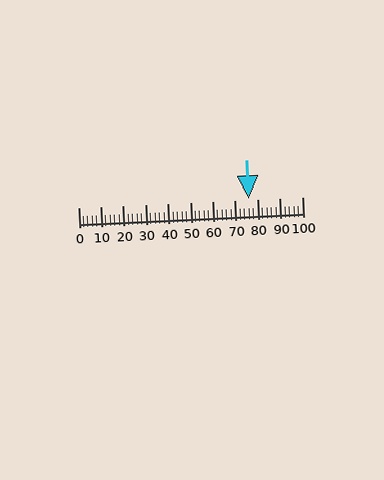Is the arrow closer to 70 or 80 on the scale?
The arrow is closer to 80.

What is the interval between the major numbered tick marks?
The major tick marks are spaced 10 units apart.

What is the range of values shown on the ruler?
The ruler shows values from 0 to 100.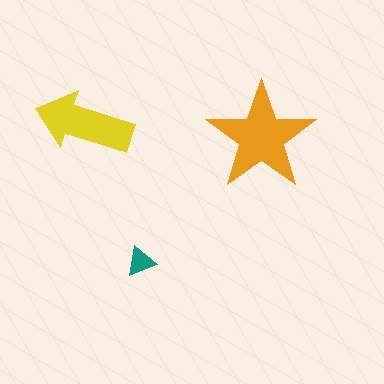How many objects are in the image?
There are 3 objects in the image.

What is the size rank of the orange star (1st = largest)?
1st.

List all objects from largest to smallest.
The orange star, the yellow arrow, the teal triangle.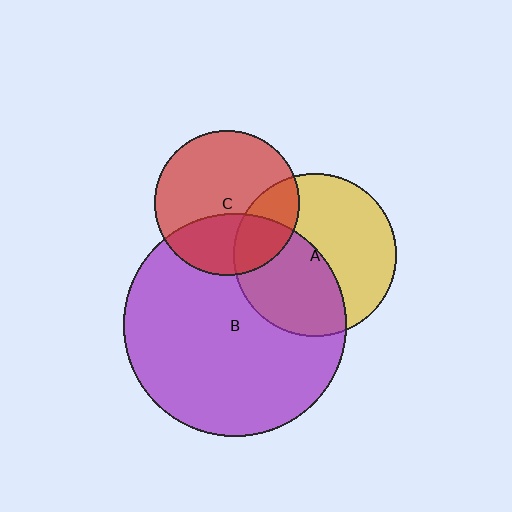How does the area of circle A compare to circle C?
Approximately 1.3 times.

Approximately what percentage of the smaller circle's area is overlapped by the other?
Approximately 35%.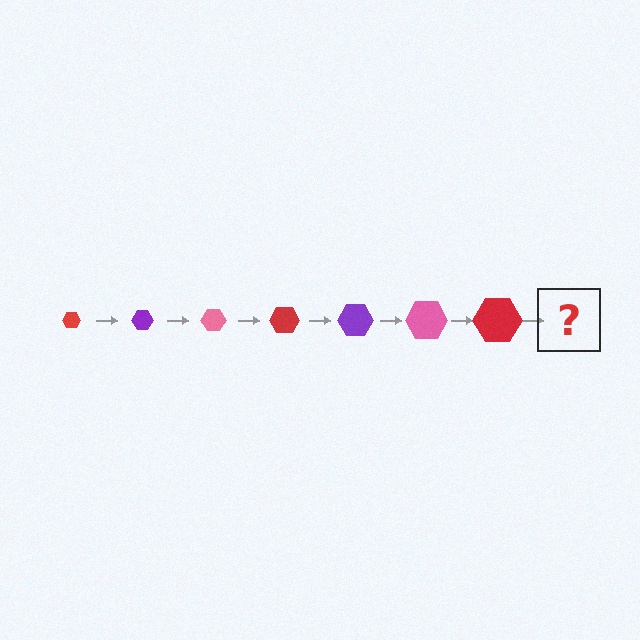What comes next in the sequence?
The next element should be a purple hexagon, larger than the previous one.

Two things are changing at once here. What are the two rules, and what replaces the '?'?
The two rules are that the hexagon grows larger each step and the color cycles through red, purple, and pink. The '?' should be a purple hexagon, larger than the previous one.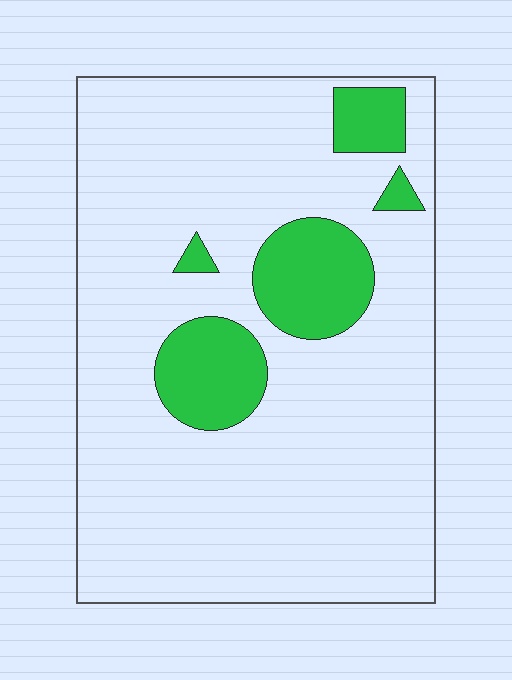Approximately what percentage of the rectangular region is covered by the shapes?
Approximately 15%.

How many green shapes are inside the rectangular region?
5.